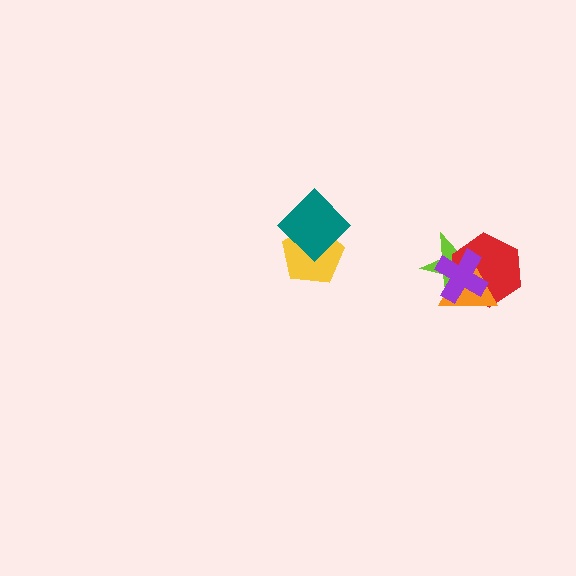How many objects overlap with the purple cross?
3 objects overlap with the purple cross.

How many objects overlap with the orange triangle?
3 objects overlap with the orange triangle.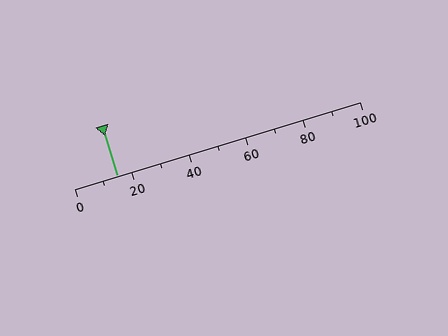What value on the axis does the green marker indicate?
The marker indicates approximately 15.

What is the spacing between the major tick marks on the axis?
The major ticks are spaced 20 apart.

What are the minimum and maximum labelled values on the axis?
The axis runs from 0 to 100.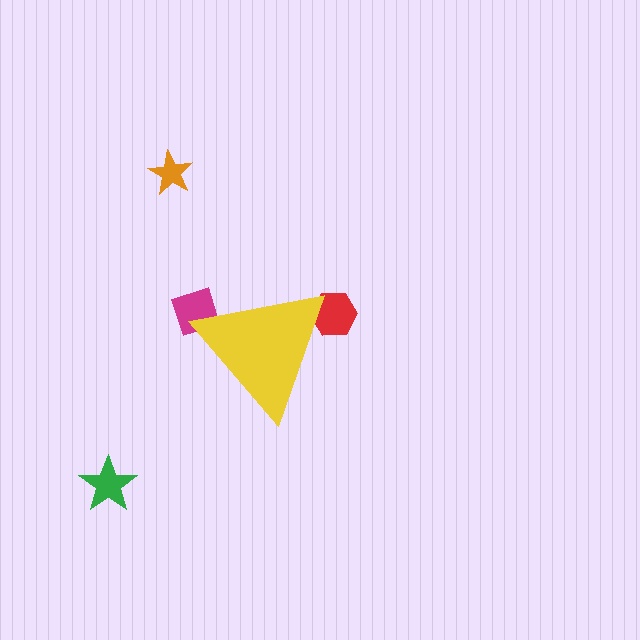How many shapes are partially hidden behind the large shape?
2 shapes are partially hidden.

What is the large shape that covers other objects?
A yellow triangle.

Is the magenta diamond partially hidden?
Yes, the magenta diamond is partially hidden behind the yellow triangle.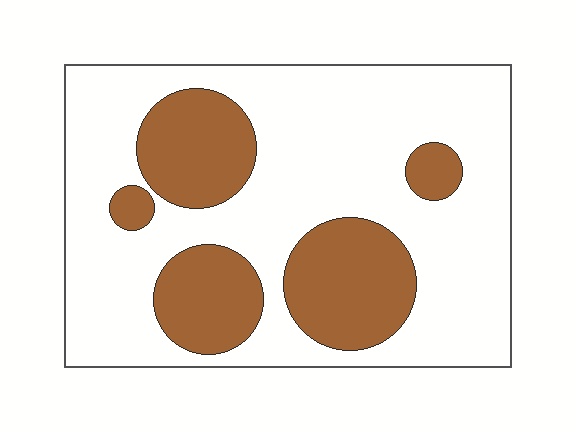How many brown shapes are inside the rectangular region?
5.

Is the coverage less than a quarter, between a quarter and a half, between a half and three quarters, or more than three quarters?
Between a quarter and a half.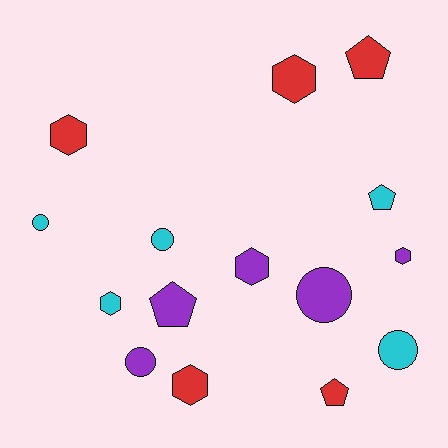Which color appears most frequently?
Red, with 5 objects.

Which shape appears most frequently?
Hexagon, with 6 objects.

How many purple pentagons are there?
There is 1 purple pentagon.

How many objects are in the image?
There are 15 objects.